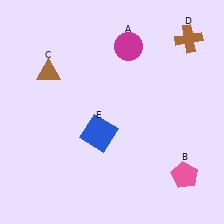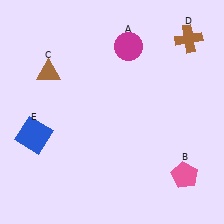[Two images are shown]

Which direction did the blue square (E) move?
The blue square (E) moved left.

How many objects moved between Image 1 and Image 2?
1 object moved between the two images.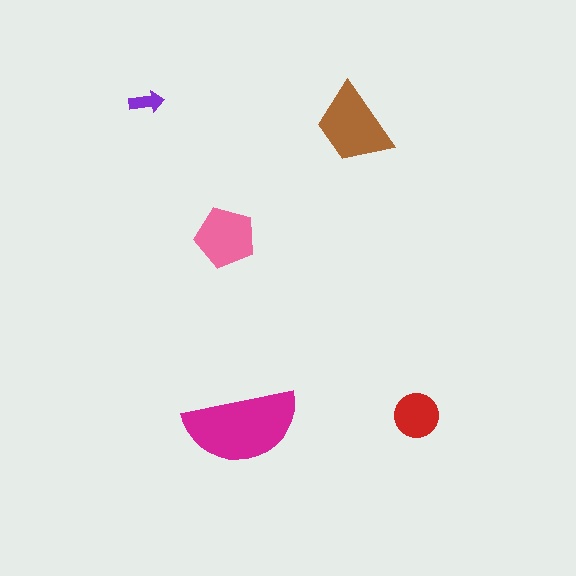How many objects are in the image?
There are 5 objects in the image.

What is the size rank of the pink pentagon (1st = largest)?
3rd.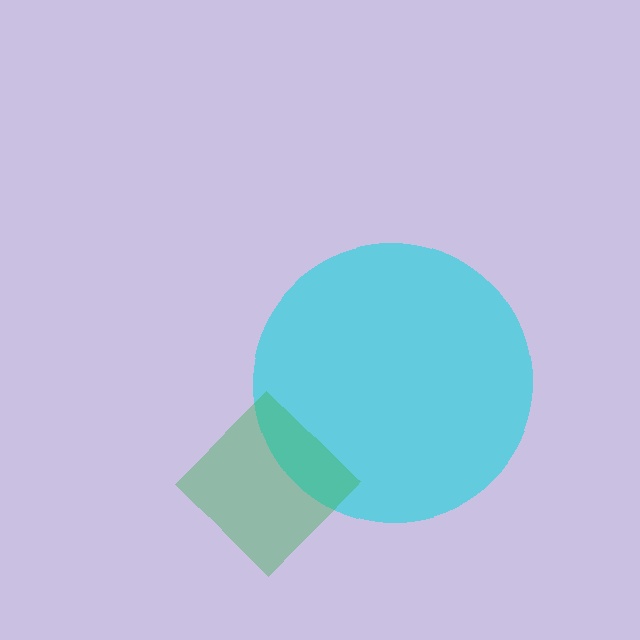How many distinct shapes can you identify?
There are 2 distinct shapes: a cyan circle, a green diamond.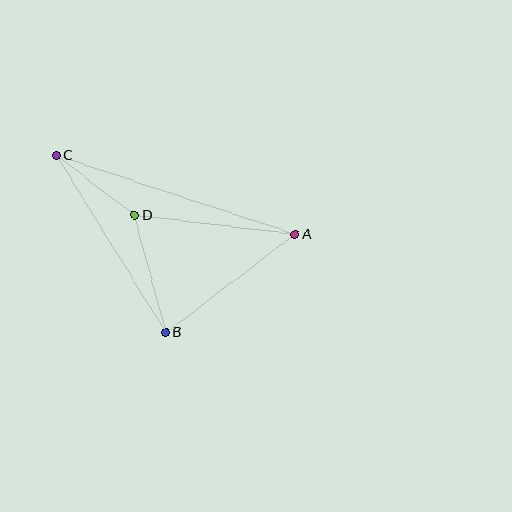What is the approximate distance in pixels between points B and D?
The distance between B and D is approximately 121 pixels.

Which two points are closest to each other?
Points C and D are closest to each other.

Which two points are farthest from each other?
Points A and C are farthest from each other.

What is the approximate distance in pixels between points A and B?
The distance between A and B is approximately 163 pixels.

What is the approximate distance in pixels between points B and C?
The distance between B and C is approximately 208 pixels.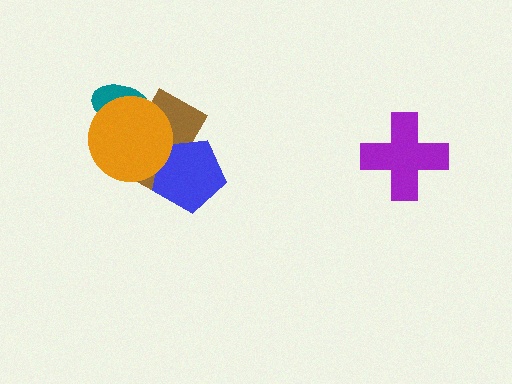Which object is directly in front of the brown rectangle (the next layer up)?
The blue pentagon is directly in front of the brown rectangle.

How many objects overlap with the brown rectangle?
3 objects overlap with the brown rectangle.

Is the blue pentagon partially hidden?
Yes, it is partially covered by another shape.